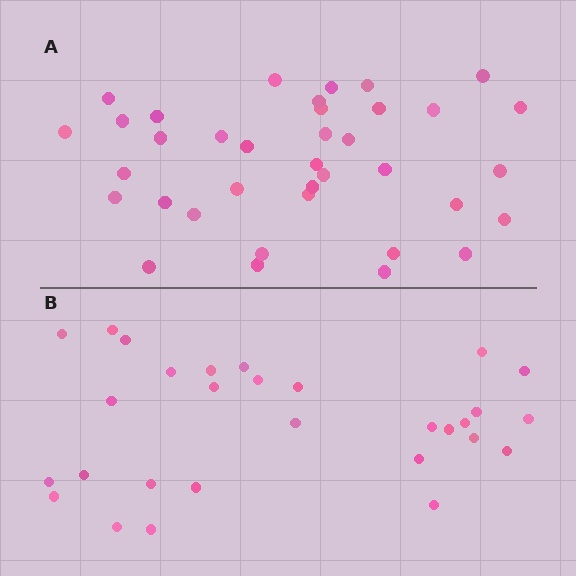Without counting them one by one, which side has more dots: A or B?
Region A (the top region) has more dots.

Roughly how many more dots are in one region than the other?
Region A has roughly 8 or so more dots than region B.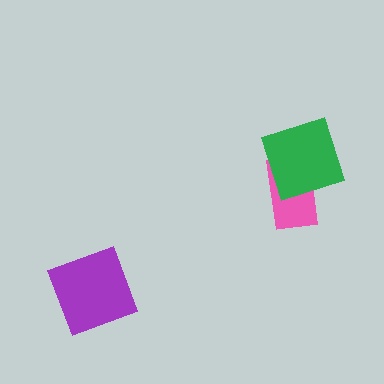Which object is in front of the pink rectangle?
The green square is in front of the pink rectangle.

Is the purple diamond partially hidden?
No, no other shape covers it.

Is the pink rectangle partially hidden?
Yes, it is partially covered by another shape.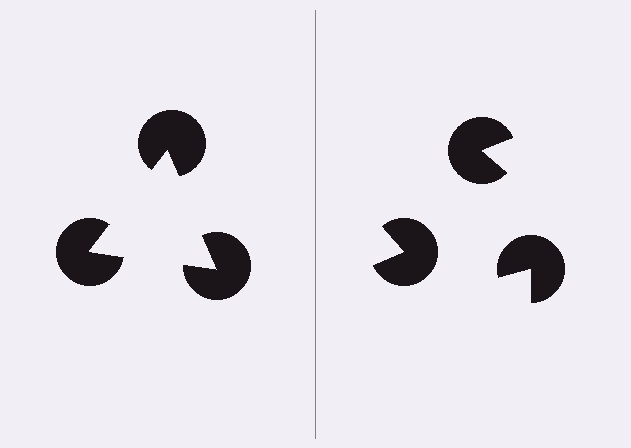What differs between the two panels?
The pac-man discs are positioned identically on both sides; only the wedge orientations differ. On the left they align to a triangle; on the right they are misaligned.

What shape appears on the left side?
An illusory triangle.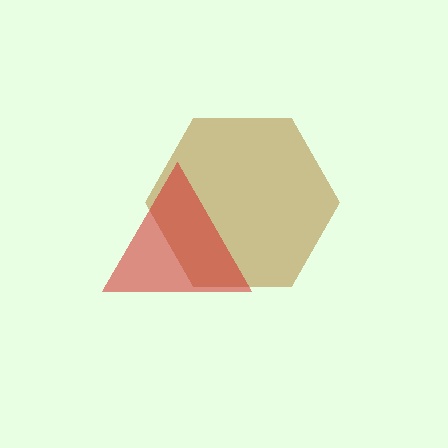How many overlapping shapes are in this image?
There are 2 overlapping shapes in the image.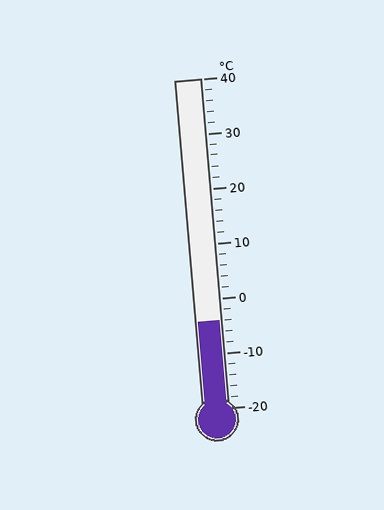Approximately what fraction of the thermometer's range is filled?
The thermometer is filled to approximately 25% of its range.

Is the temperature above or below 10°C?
The temperature is below 10°C.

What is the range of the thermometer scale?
The thermometer scale ranges from -20°C to 40°C.